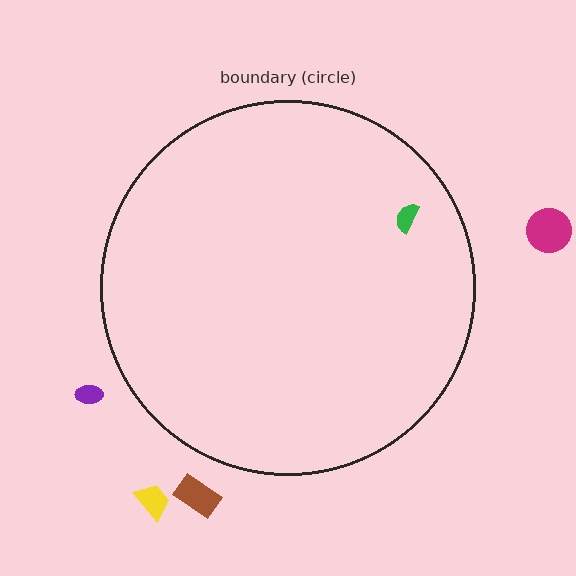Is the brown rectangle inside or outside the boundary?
Outside.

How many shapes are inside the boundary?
1 inside, 4 outside.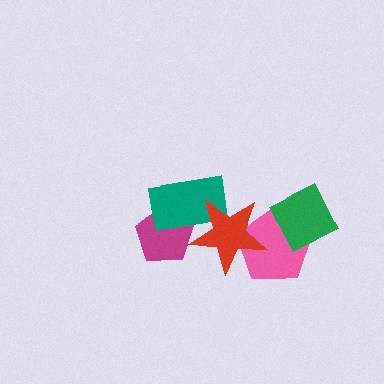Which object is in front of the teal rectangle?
The red star is in front of the teal rectangle.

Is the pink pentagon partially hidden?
Yes, it is partially covered by another shape.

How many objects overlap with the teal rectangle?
2 objects overlap with the teal rectangle.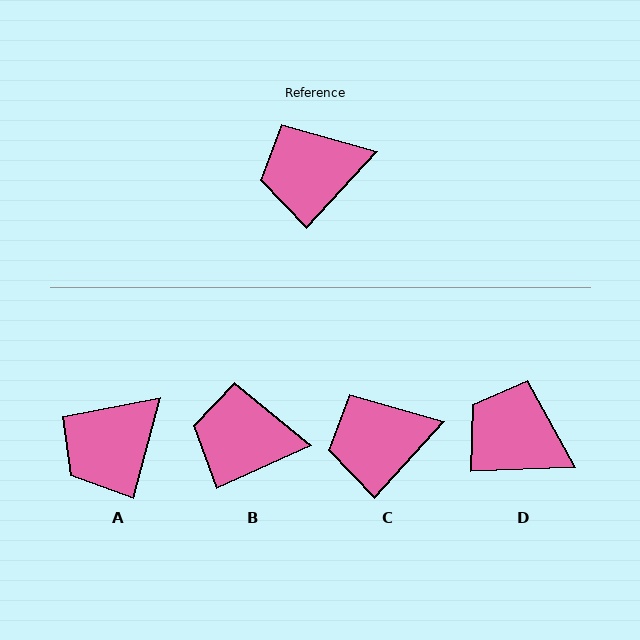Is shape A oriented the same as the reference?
No, it is off by about 27 degrees.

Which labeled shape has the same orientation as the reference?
C.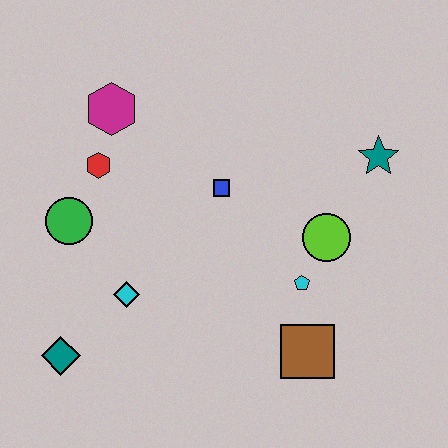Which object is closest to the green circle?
The red hexagon is closest to the green circle.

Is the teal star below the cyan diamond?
No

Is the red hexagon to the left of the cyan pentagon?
Yes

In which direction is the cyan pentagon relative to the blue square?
The cyan pentagon is below the blue square.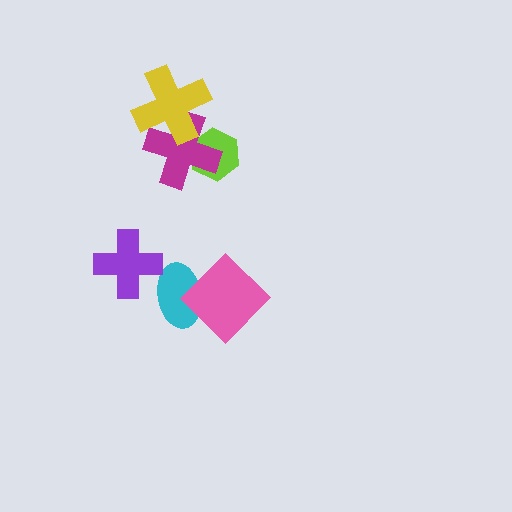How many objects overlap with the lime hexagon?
1 object overlaps with the lime hexagon.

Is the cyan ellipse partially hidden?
Yes, it is partially covered by another shape.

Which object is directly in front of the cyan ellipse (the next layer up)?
The purple cross is directly in front of the cyan ellipse.